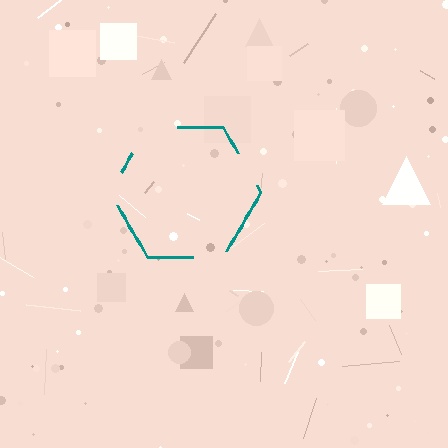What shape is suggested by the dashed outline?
The dashed outline suggests a hexagon.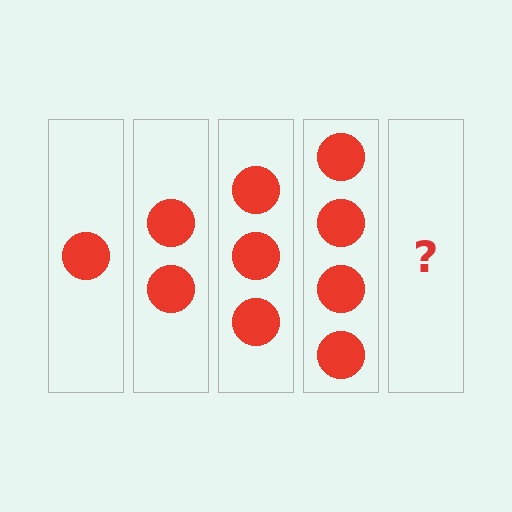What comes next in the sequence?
The next element should be 5 circles.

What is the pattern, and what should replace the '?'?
The pattern is that each step adds one more circle. The '?' should be 5 circles.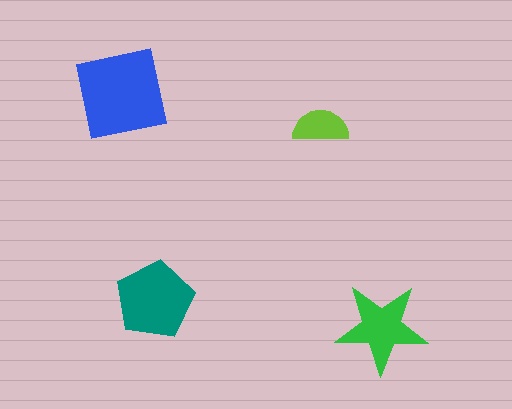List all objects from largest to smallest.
The blue square, the teal pentagon, the green star, the lime semicircle.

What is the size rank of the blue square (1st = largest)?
1st.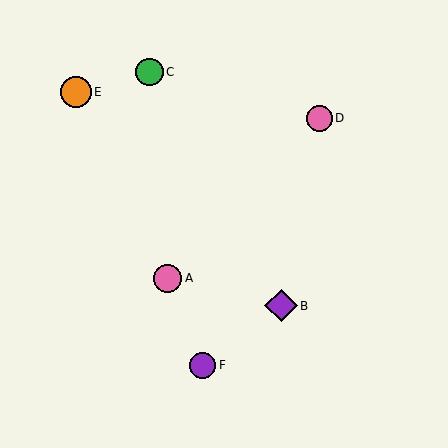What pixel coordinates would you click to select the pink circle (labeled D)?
Click at (319, 118) to select the pink circle D.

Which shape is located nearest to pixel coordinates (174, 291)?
The pink circle (labeled A) at (168, 278) is nearest to that location.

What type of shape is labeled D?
Shape D is a pink circle.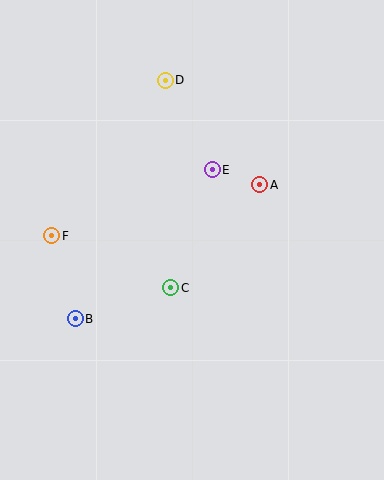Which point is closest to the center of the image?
Point C at (171, 288) is closest to the center.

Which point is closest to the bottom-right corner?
Point C is closest to the bottom-right corner.